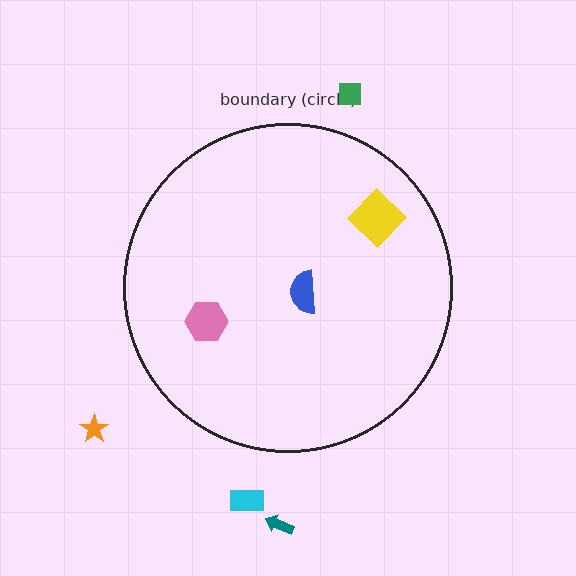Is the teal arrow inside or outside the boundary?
Outside.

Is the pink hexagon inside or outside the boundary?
Inside.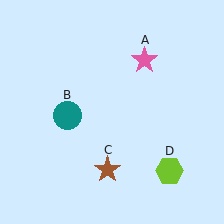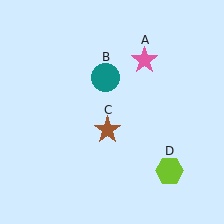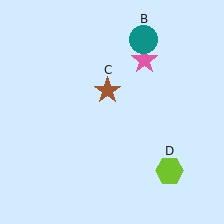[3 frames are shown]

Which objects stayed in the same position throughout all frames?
Pink star (object A) and lime hexagon (object D) remained stationary.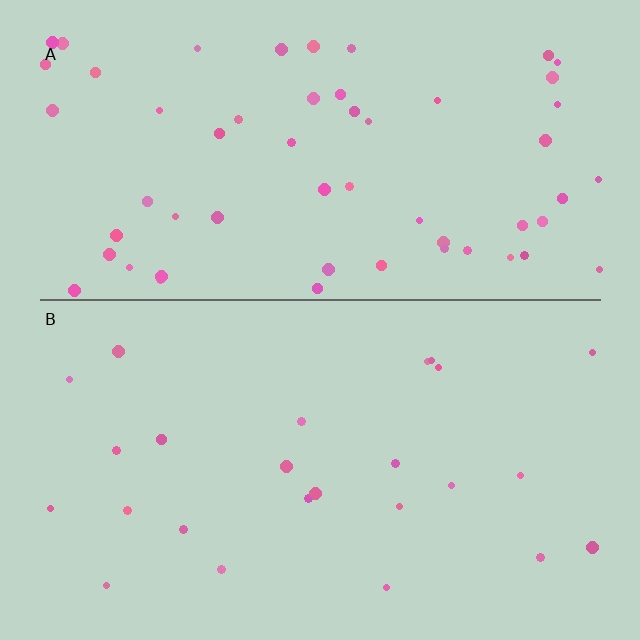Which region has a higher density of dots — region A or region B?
A (the top).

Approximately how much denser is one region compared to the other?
Approximately 2.3× — region A over region B.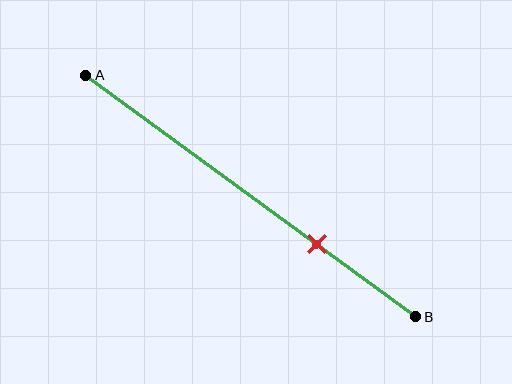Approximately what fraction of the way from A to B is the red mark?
The red mark is approximately 70% of the way from A to B.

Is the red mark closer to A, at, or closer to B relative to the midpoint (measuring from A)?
The red mark is closer to point B than the midpoint of segment AB.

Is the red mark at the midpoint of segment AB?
No, the mark is at about 70% from A, not at the 50% midpoint.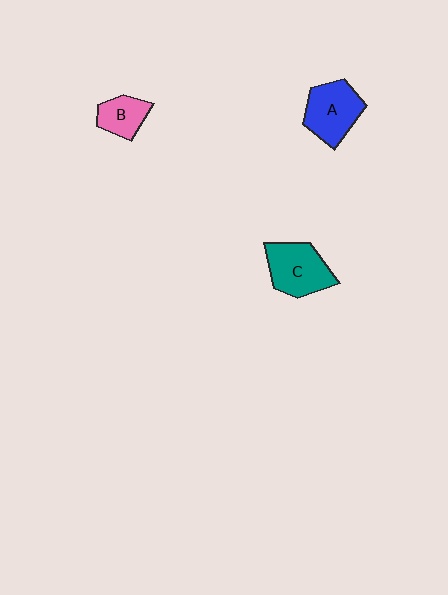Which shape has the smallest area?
Shape B (pink).